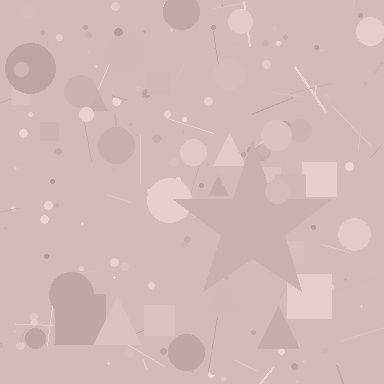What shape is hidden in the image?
A star is hidden in the image.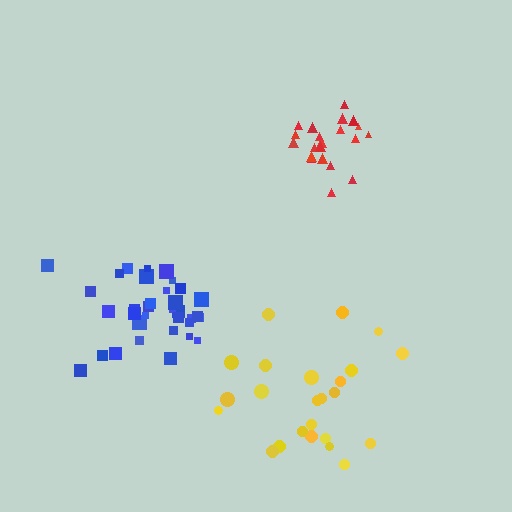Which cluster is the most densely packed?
Red.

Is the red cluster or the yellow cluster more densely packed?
Red.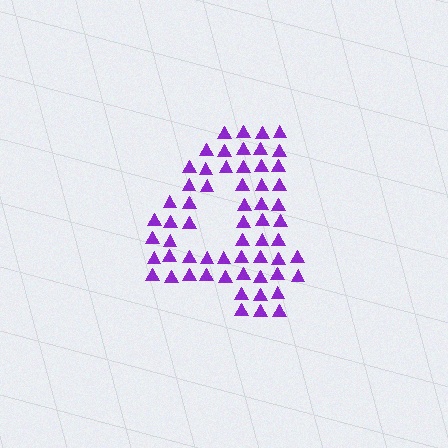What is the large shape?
The large shape is the digit 4.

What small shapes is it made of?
It is made of small triangles.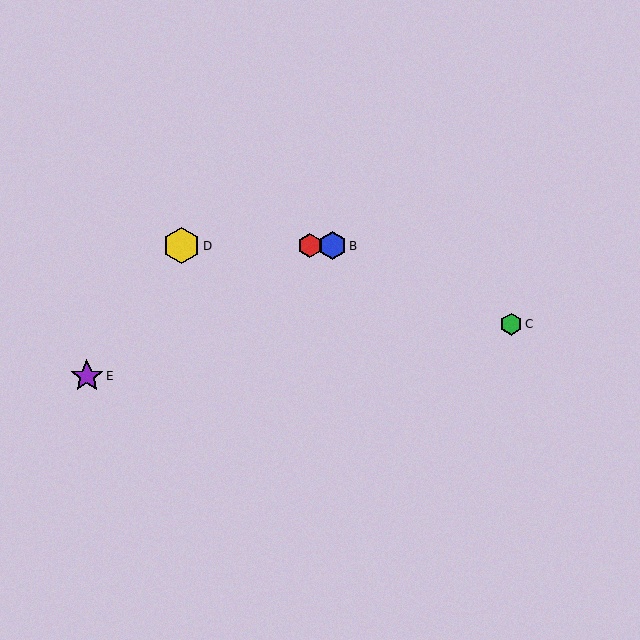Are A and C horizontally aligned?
No, A is at y≈246 and C is at y≈324.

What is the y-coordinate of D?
Object D is at y≈246.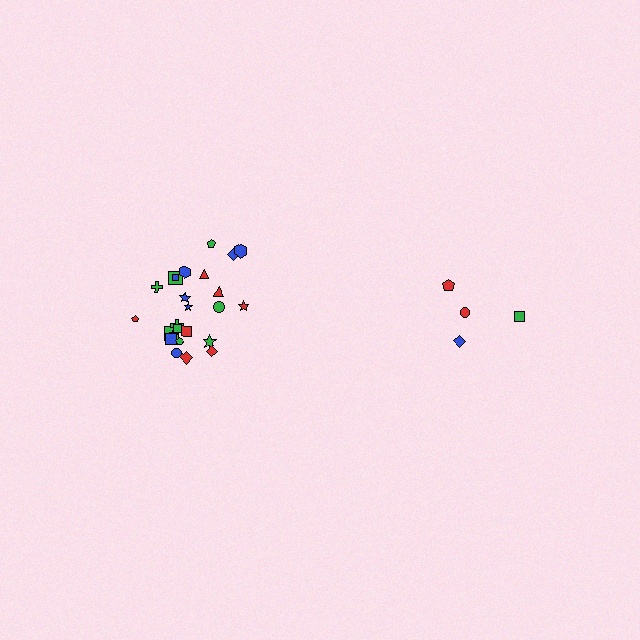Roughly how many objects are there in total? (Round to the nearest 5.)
Roughly 30 objects in total.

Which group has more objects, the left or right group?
The left group.